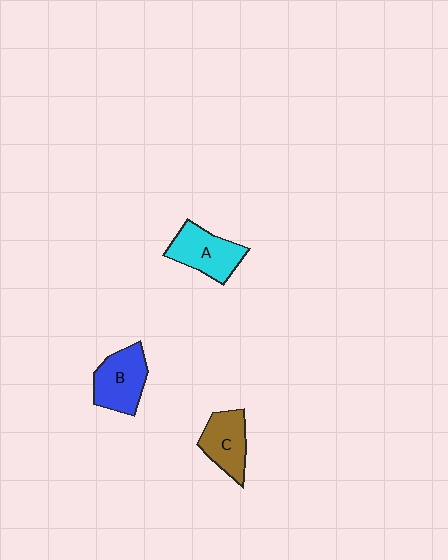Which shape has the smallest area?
Shape C (brown).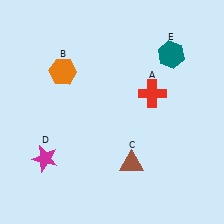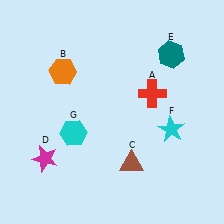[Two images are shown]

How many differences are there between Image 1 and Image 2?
There are 2 differences between the two images.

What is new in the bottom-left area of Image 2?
A cyan hexagon (G) was added in the bottom-left area of Image 2.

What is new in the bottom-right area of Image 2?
A cyan star (F) was added in the bottom-right area of Image 2.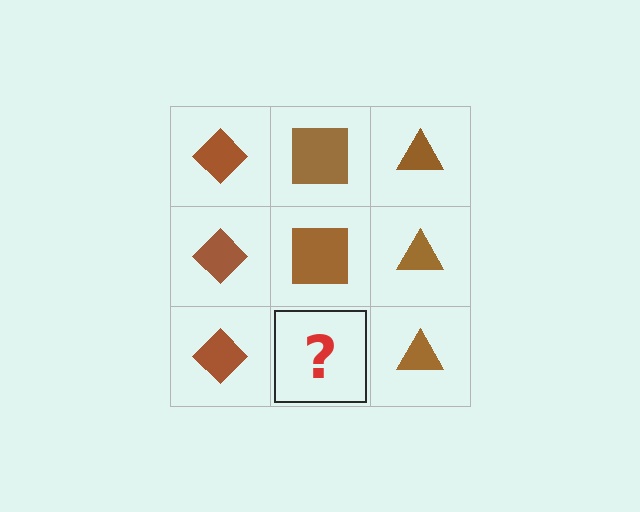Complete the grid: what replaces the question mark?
The question mark should be replaced with a brown square.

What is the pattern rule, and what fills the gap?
The rule is that each column has a consistent shape. The gap should be filled with a brown square.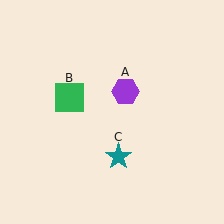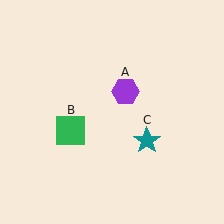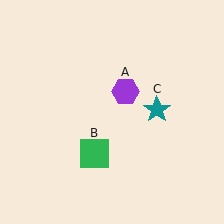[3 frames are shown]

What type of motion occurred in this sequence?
The green square (object B), teal star (object C) rotated counterclockwise around the center of the scene.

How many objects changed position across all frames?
2 objects changed position: green square (object B), teal star (object C).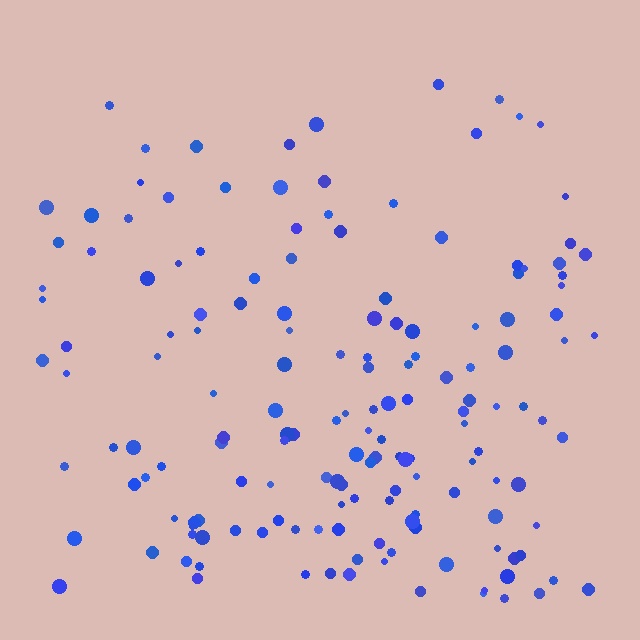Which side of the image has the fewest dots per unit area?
The top.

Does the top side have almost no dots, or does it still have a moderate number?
Still a moderate number, just noticeably fewer than the bottom.